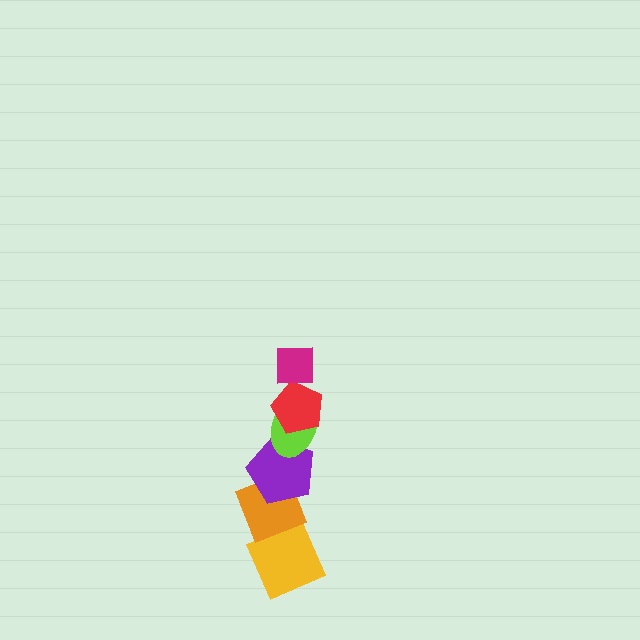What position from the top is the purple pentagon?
The purple pentagon is 4th from the top.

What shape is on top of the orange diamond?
The purple pentagon is on top of the orange diamond.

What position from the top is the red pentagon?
The red pentagon is 2nd from the top.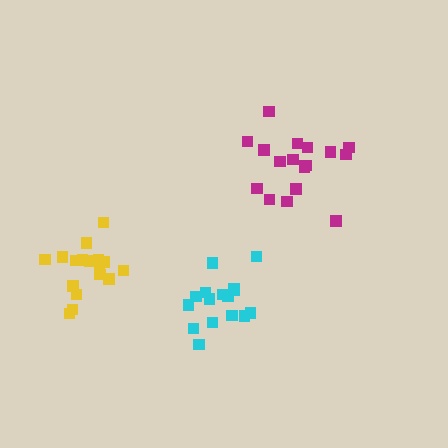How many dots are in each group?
Group 1: 17 dots, Group 2: 18 dots, Group 3: 16 dots (51 total).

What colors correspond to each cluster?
The clusters are colored: yellow, magenta, cyan.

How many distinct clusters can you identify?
There are 3 distinct clusters.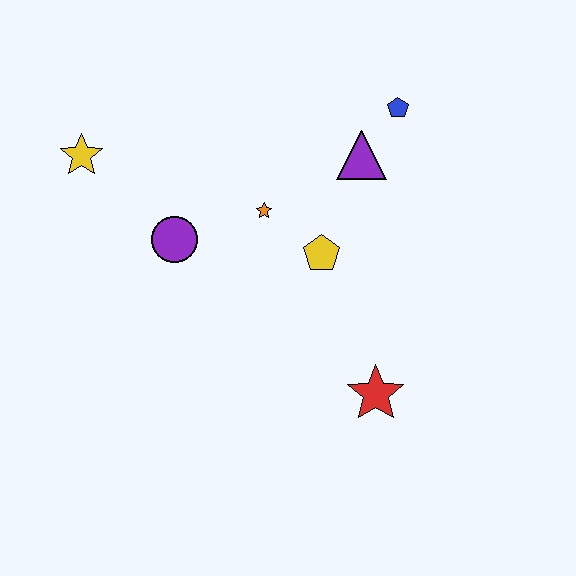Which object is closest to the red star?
The yellow pentagon is closest to the red star.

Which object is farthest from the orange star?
The red star is farthest from the orange star.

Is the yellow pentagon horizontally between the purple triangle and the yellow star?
Yes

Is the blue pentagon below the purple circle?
No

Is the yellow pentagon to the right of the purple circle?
Yes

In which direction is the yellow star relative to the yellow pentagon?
The yellow star is to the left of the yellow pentagon.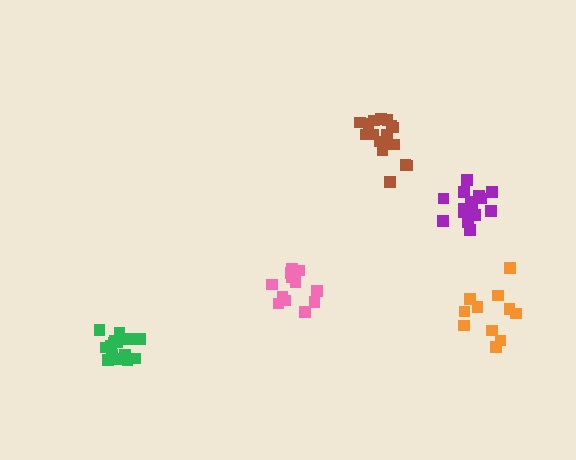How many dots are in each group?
Group 1: 17 dots, Group 2: 11 dots, Group 3: 12 dots, Group 4: 16 dots, Group 5: 16 dots (72 total).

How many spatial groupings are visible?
There are 5 spatial groupings.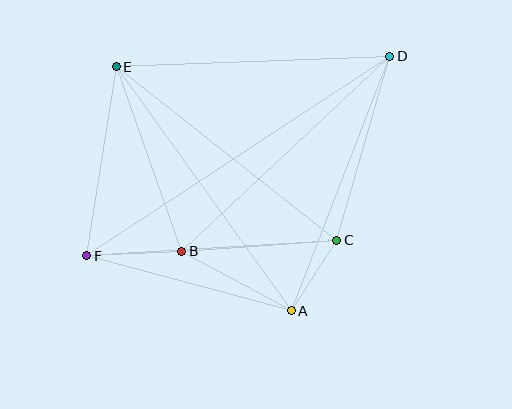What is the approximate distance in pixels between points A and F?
The distance between A and F is approximately 212 pixels.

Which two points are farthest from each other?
Points D and F are farthest from each other.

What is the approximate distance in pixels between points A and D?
The distance between A and D is approximately 273 pixels.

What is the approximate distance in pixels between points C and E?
The distance between C and E is approximately 280 pixels.